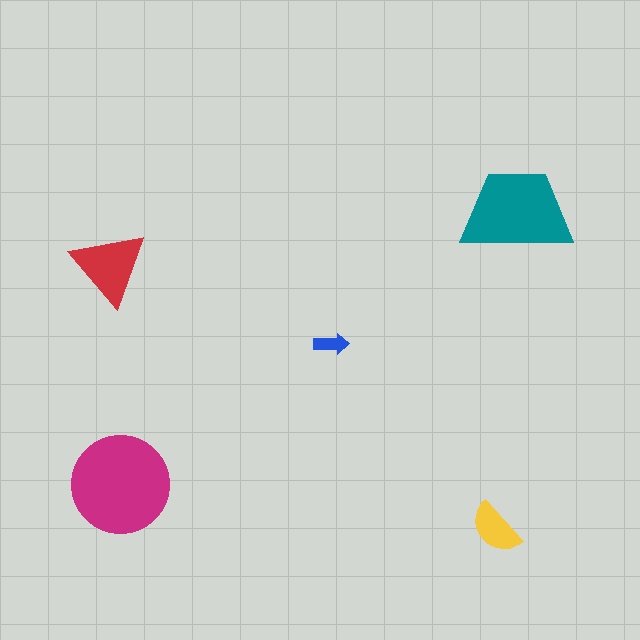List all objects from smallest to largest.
The blue arrow, the yellow semicircle, the red triangle, the teal trapezoid, the magenta circle.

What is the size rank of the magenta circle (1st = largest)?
1st.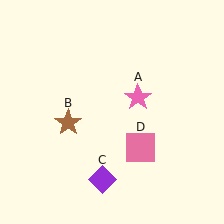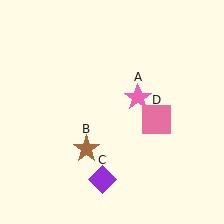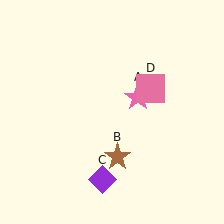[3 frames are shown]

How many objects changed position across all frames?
2 objects changed position: brown star (object B), pink square (object D).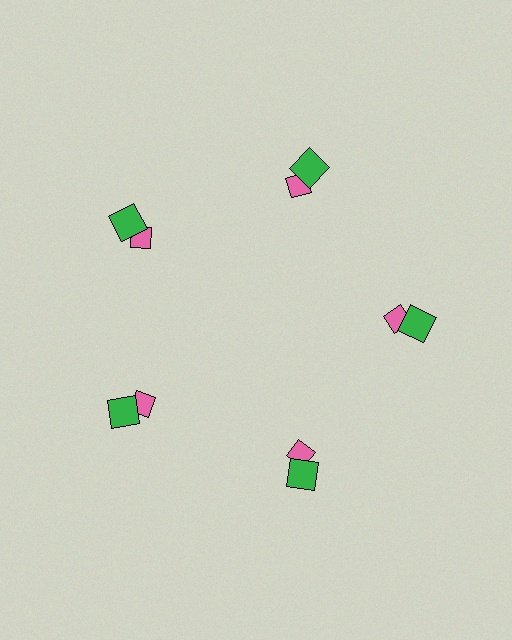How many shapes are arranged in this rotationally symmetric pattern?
There are 10 shapes, arranged in 5 groups of 2.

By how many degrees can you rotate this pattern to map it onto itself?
The pattern maps onto itself every 72 degrees of rotation.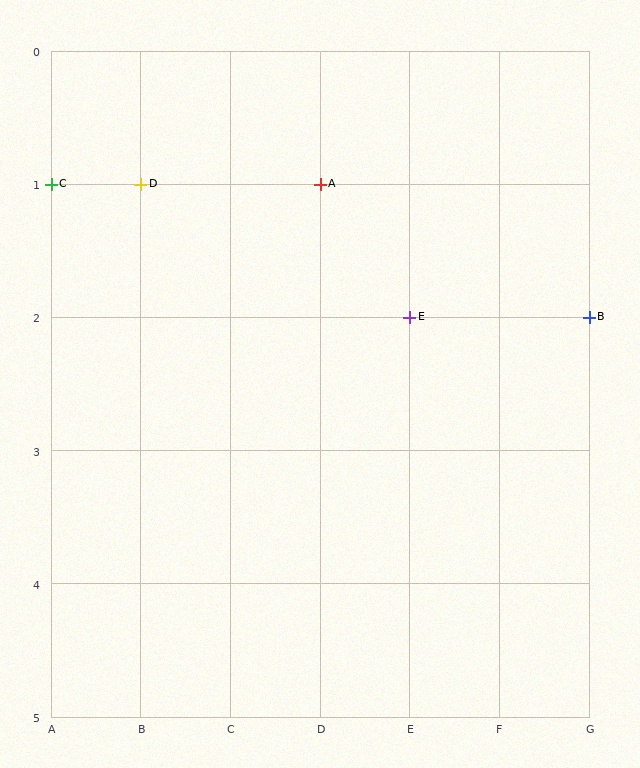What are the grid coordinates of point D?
Point D is at grid coordinates (B, 1).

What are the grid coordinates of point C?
Point C is at grid coordinates (A, 1).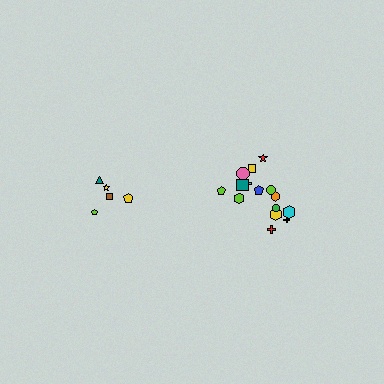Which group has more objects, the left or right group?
The right group.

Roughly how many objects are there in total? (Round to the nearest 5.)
Roughly 20 objects in total.